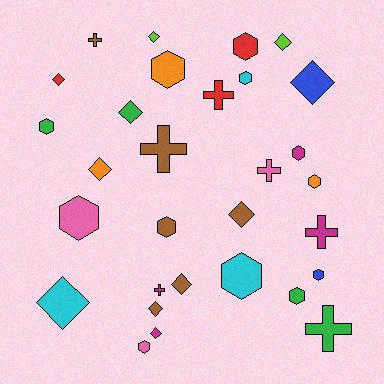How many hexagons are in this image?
There are 12 hexagons.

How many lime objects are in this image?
There are 2 lime objects.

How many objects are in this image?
There are 30 objects.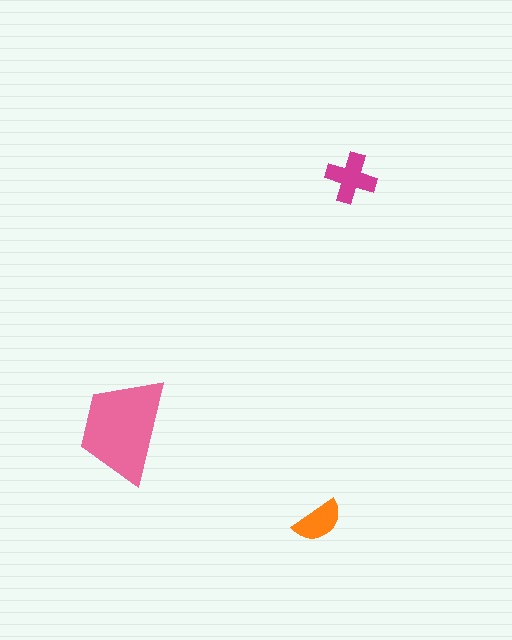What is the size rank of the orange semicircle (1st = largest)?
3rd.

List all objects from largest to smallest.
The pink trapezoid, the magenta cross, the orange semicircle.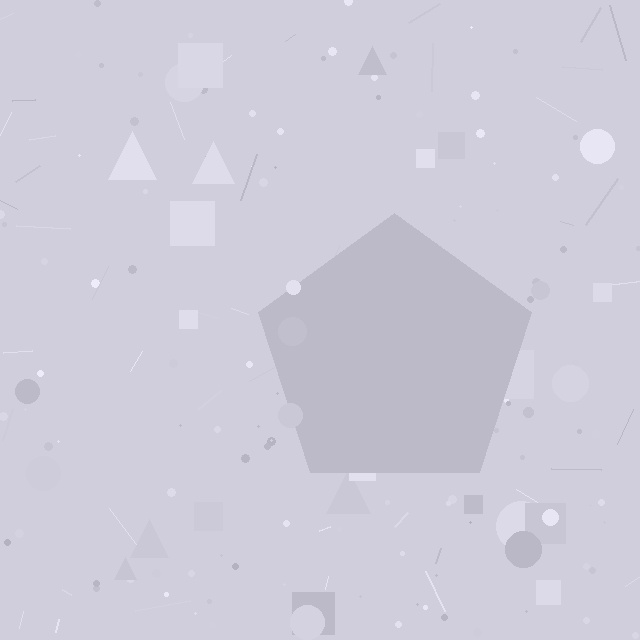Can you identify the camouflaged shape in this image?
The camouflaged shape is a pentagon.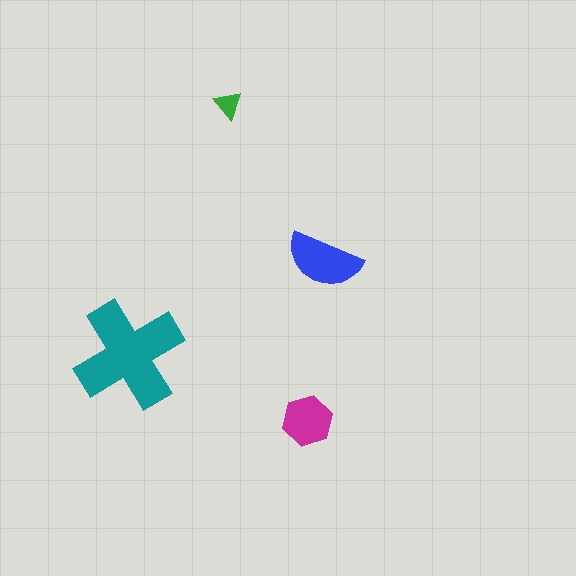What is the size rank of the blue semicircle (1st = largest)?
2nd.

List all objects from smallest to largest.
The green triangle, the magenta hexagon, the blue semicircle, the teal cross.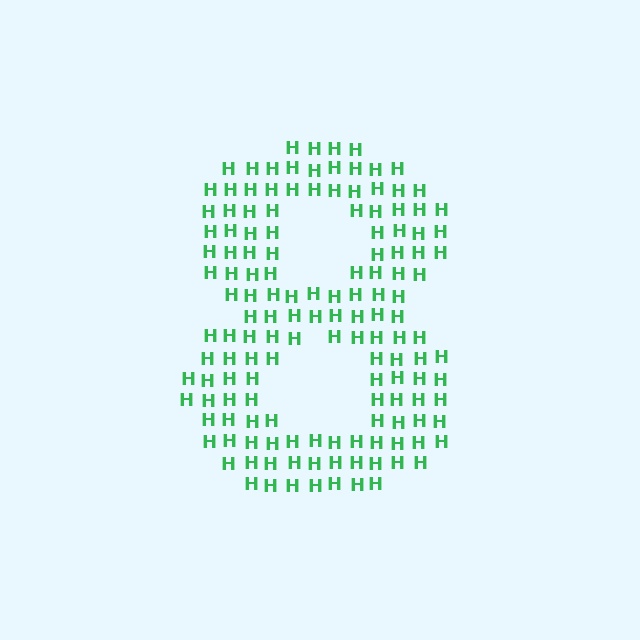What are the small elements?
The small elements are letter H's.